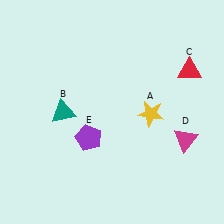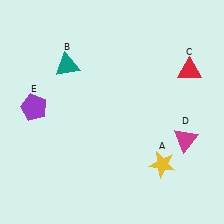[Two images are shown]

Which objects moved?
The objects that moved are: the yellow star (A), the teal triangle (B), the purple pentagon (E).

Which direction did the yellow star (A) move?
The yellow star (A) moved down.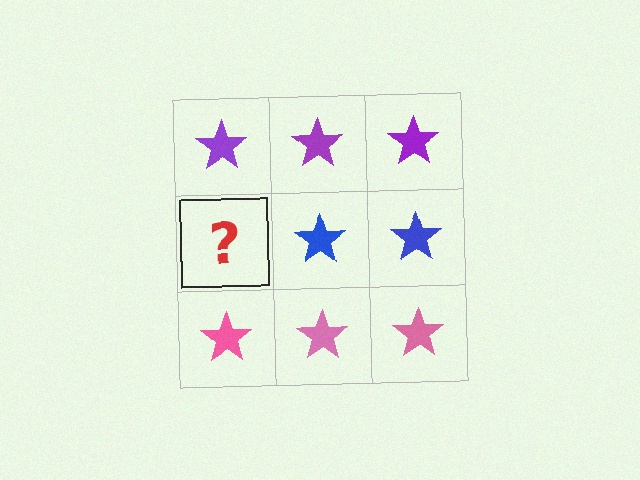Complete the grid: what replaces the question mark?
The question mark should be replaced with a blue star.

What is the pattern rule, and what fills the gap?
The rule is that each row has a consistent color. The gap should be filled with a blue star.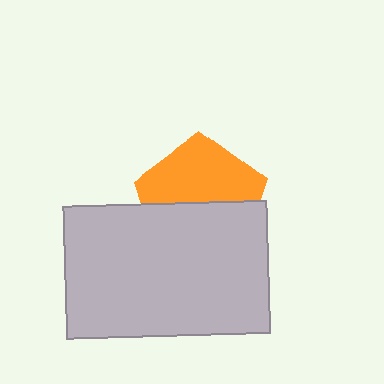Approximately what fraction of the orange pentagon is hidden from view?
Roughly 50% of the orange pentagon is hidden behind the light gray rectangle.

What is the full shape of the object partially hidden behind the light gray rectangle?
The partially hidden object is an orange pentagon.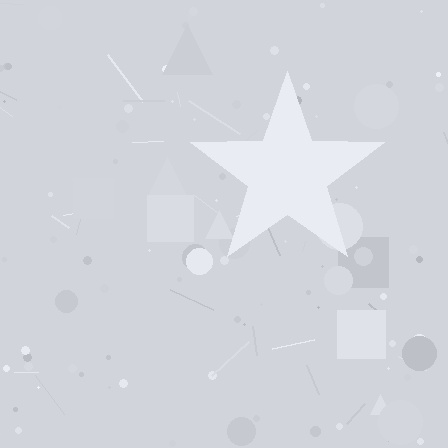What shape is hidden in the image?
A star is hidden in the image.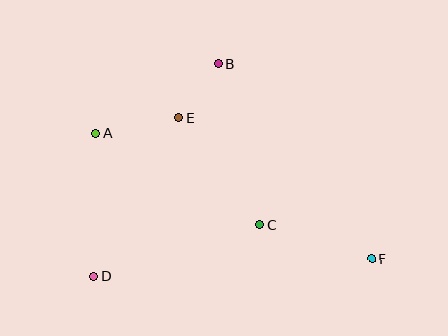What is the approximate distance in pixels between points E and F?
The distance between E and F is approximately 239 pixels.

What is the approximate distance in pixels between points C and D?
The distance between C and D is approximately 175 pixels.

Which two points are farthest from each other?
Points A and F are farthest from each other.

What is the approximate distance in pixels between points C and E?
The distance between C and E is approximately 134 pixels.